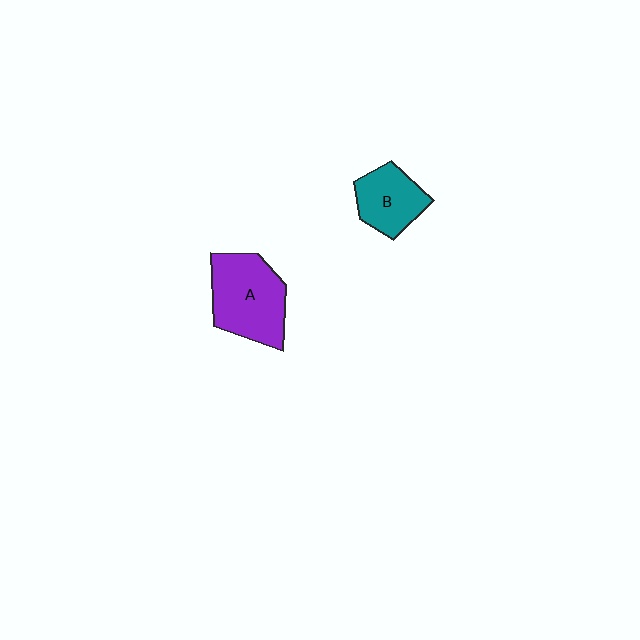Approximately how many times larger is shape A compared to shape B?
Approximately 1.6 times.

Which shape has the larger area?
Shape A (purple).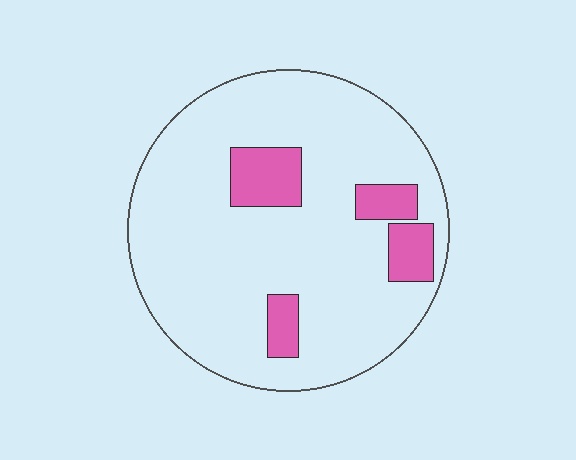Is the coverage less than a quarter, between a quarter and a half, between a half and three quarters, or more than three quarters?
Less than a quarter.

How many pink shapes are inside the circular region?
4.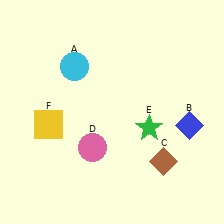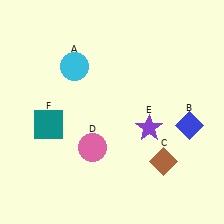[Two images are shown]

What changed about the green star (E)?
In Image 1, E is green. In Image 2, it changed to purple.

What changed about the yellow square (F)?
In Image 1, F is yellow. In Image 2, it changed to teal.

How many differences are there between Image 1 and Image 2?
There are 2 differences between the two images.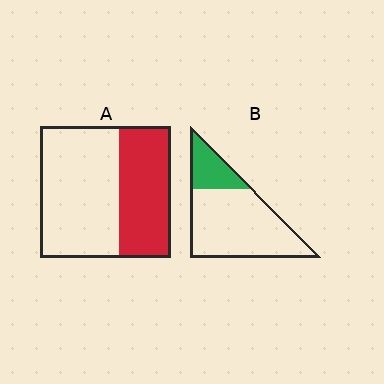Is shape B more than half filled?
No.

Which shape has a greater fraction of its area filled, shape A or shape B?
Shape A.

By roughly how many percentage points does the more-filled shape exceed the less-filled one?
By roughly 15 percentage points (A over B).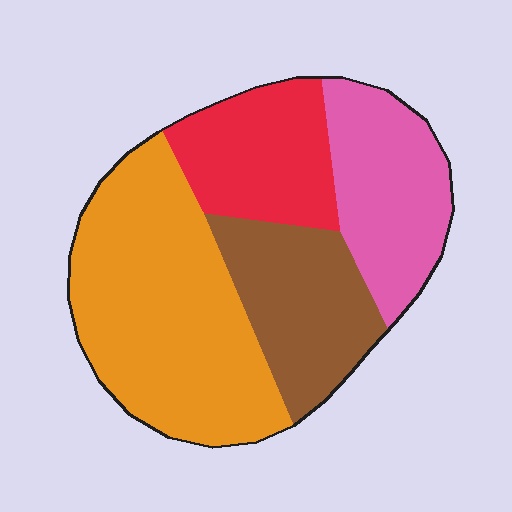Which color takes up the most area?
Orange, at roughly 40%.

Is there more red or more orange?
Orange.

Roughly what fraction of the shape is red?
Red covers about 20% of the shape.